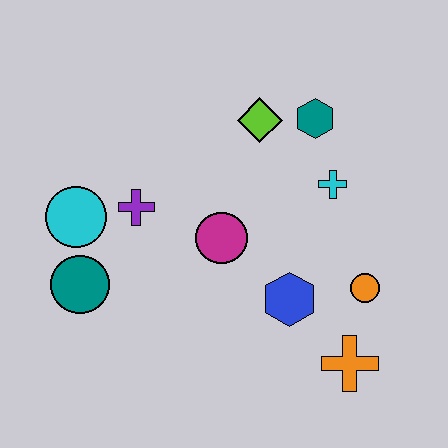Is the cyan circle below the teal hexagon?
Yes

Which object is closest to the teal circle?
The cyan circle is closest to the teal circle.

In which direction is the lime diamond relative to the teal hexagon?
The lime diamond is to the left of the teal hexagon.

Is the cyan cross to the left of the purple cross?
No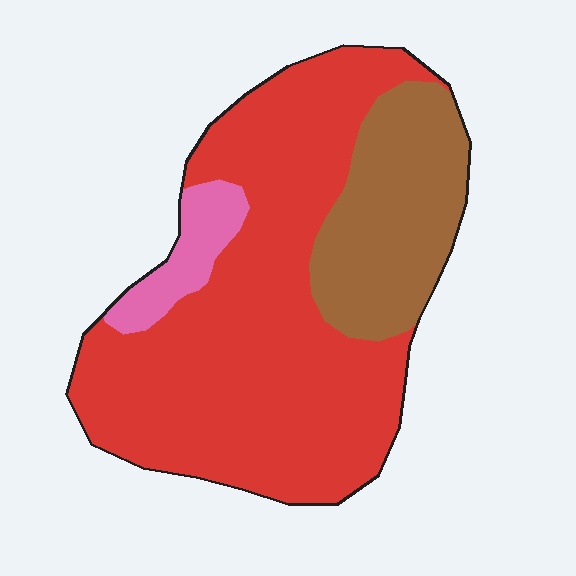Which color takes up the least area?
Pink, at roughly 5%.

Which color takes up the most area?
Red, at roughly 70%.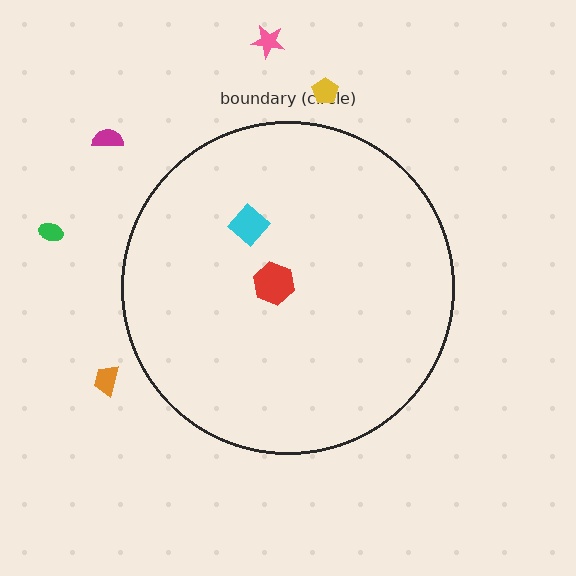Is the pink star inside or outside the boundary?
Outside.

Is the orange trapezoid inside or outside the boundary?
Outside.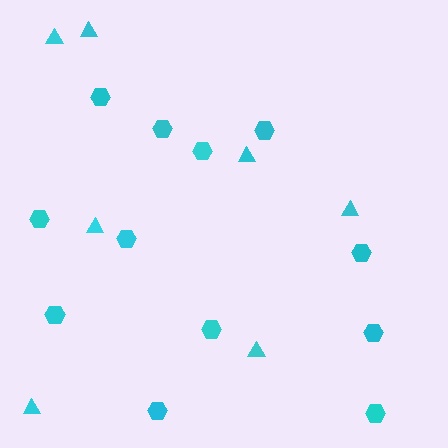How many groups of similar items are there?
There are 2 groups: one group of triangles (7) and one group of hexagons (12).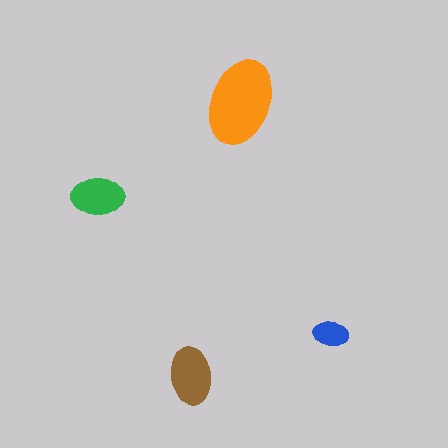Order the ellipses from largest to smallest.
the orange one, the brown one, the green one, the blue one.